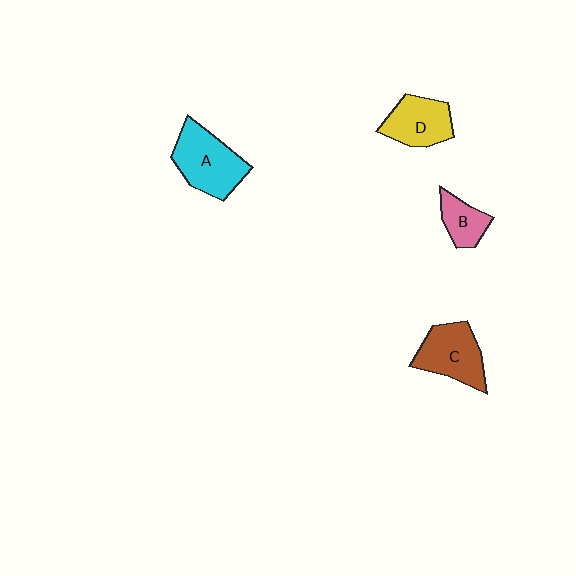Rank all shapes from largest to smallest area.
From largest to smallest: A (cyan), C (brown), D (yellow), B (pink).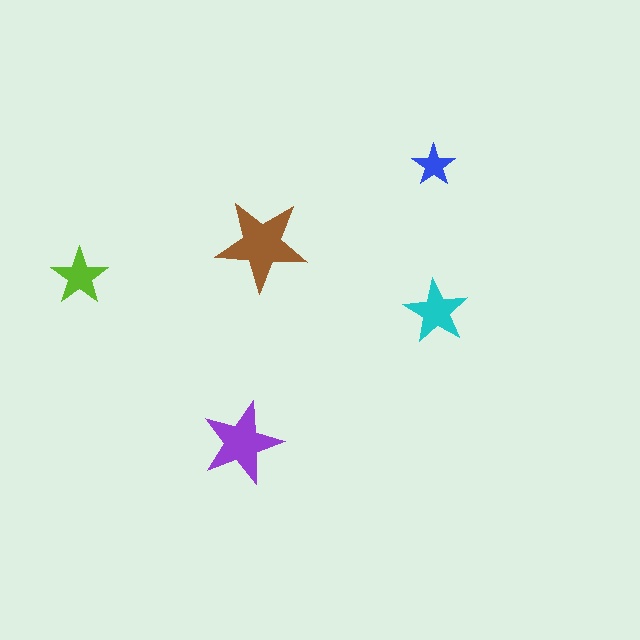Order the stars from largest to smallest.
the brown one, the purple one, the cyan one, the lime one, the blue one.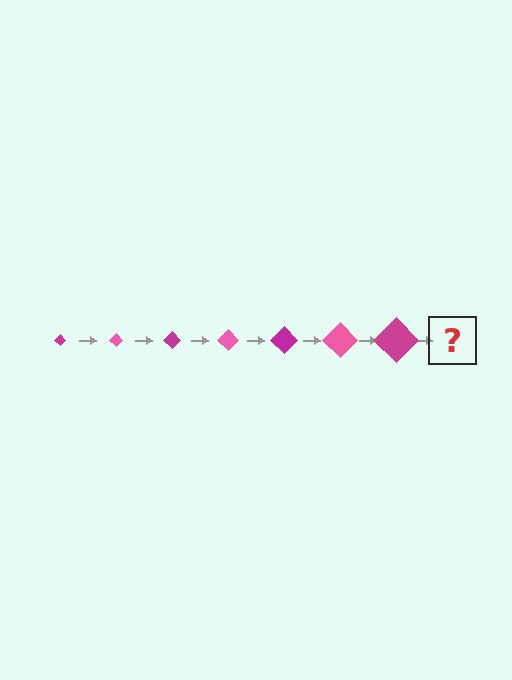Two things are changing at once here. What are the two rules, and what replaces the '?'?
The two rules are that the diamond grows larger each step and the color cycles through magenta and pink. The '?' should be a pink diamond, larger than the previous one.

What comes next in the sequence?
The next element should be a pink diamond, larger than the previous one.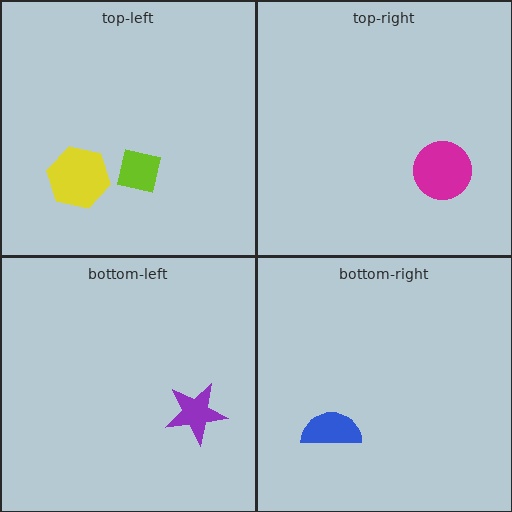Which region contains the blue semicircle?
The bottom-right region.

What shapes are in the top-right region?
The magenta circle.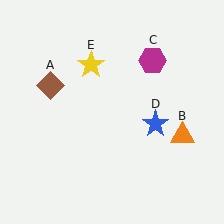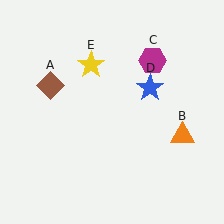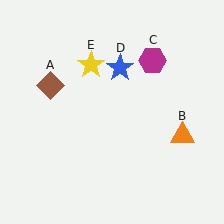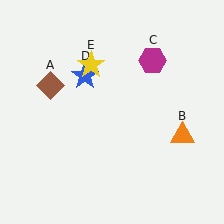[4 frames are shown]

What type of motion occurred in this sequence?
The blue star (object D) rotated counterclockwise around the center of the scene.